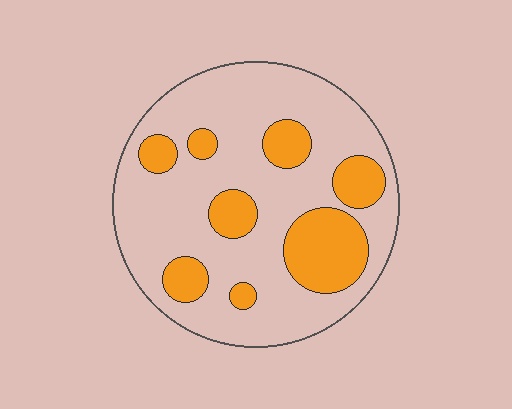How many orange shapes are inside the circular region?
8.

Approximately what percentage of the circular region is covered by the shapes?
Approximately 25%.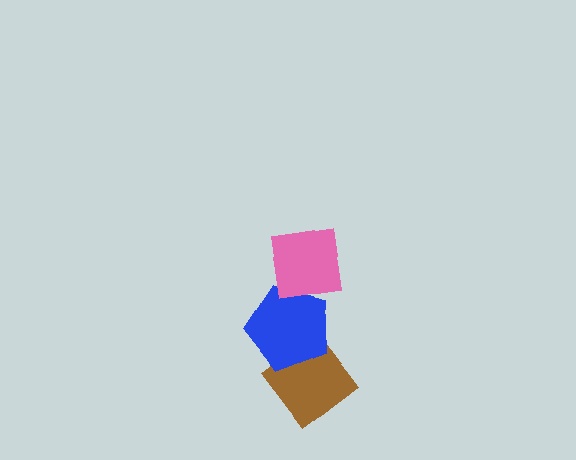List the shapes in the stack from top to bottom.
From top to bottom: the pink square, the blue pentagon, the brown diamond.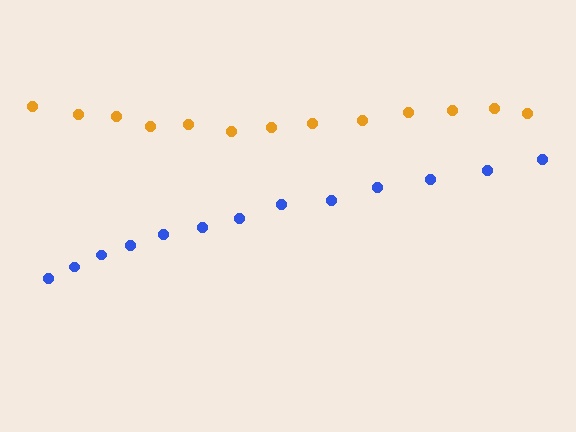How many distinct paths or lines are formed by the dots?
There are 2 distinct paths.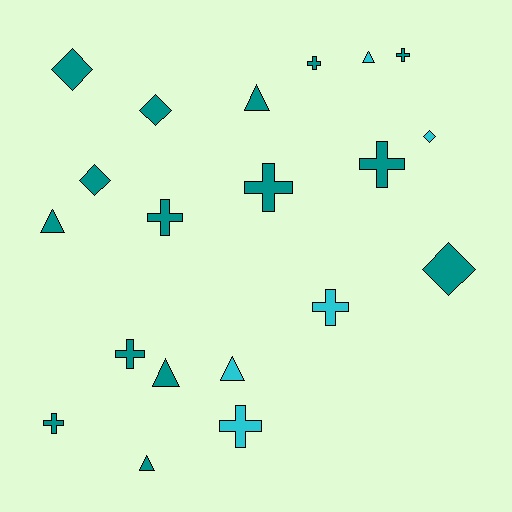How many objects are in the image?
There are 20 objects.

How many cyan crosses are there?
There are 2 cyan crosses.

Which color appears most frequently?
Teal, with 15 objects.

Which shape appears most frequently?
Cross, with 9 objects.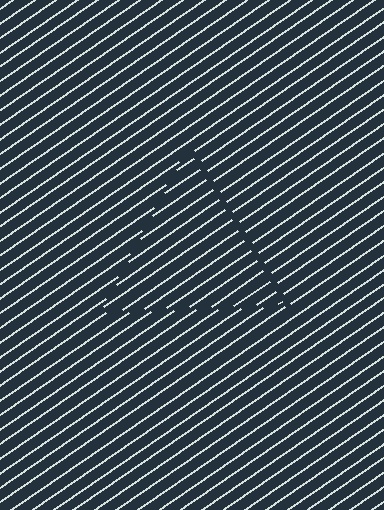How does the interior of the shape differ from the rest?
The interior of the shape contains the same grating, shifted by half a period — the contour is defined by the phase discontinuity where line-ends from the inner and outer gratings abut.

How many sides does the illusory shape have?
3 sides — the line-ends trace a triangle.